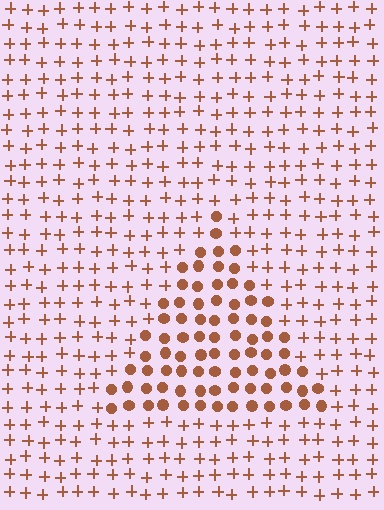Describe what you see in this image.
The image is filled with small brown elements arranged in a uniform grid. A triangle-shaped region contains circles, while the surrounding area contains plus signs. The boundary is defined purely by the change in element shape.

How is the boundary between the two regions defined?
The boundary is defined by a change in element shape: circles inside vs. plus signs outside. All elements share the same color and spacing.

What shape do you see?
I see a triangle.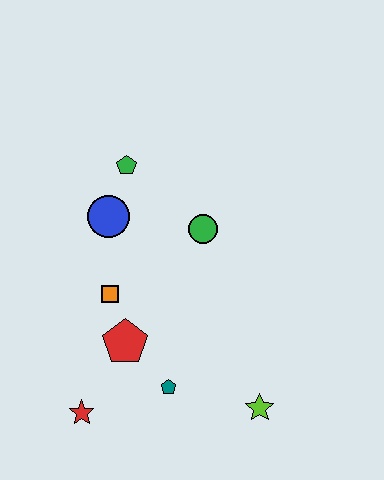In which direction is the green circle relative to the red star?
The green circle is above the red star.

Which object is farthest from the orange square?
The lime star is farthest from the orange square.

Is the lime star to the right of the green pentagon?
Yes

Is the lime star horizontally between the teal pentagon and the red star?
No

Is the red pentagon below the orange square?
Yes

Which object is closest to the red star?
The red pentagon is closest to the red star.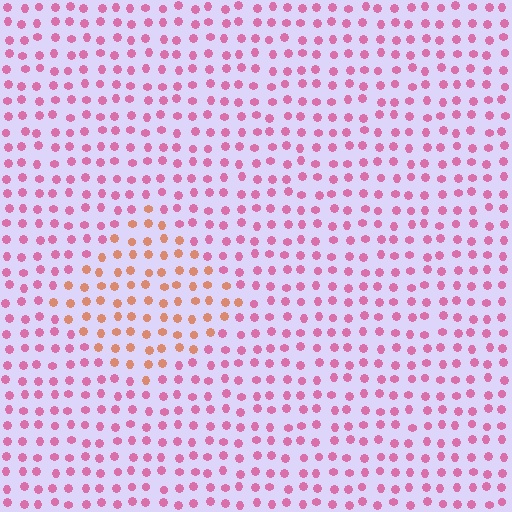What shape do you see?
I see a diamond.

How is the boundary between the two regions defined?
The boundary is defined purely by a slight shift in hue (about 48 degrees). Spacing, size, and orientation are identical on both sides.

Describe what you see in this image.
The image is filled with small pink elements in a uniform arrangement. A diamond-shaped region is visible where the elements are tinted to a slightly different hue, forming a subtle color boundary.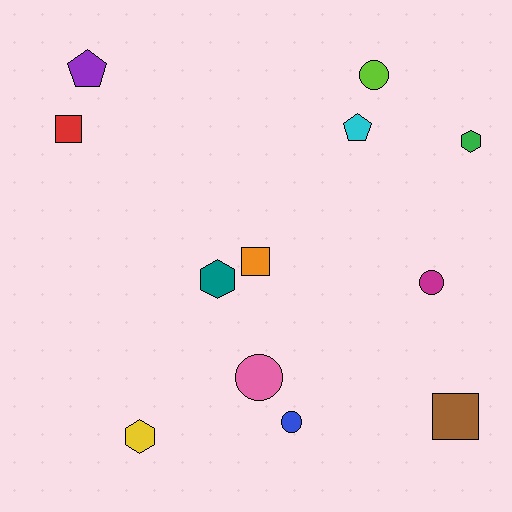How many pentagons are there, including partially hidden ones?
There are 2 pentagons.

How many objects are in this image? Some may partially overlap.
There are 12 objects.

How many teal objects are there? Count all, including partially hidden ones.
There is 1 teal object.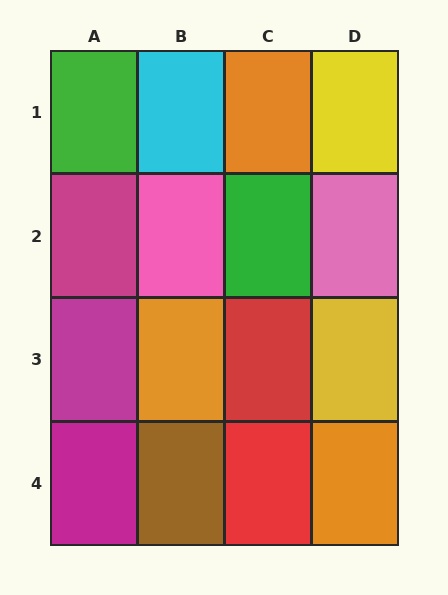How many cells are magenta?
3 cells are magenta.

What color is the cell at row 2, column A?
Magenta.